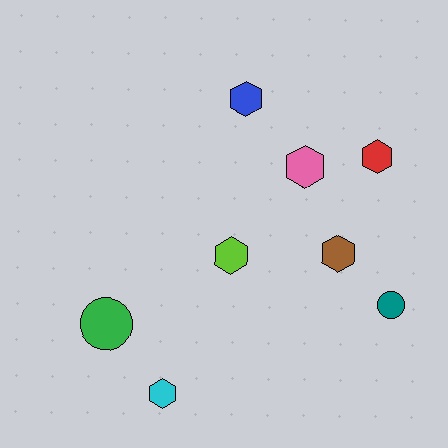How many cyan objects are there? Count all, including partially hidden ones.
There is 1 cyan object.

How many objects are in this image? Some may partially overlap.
There are 8 objects.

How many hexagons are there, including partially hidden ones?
There are 6 hexagons.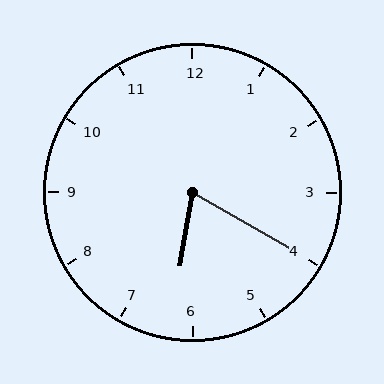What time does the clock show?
6:20.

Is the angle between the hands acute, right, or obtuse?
It is acute.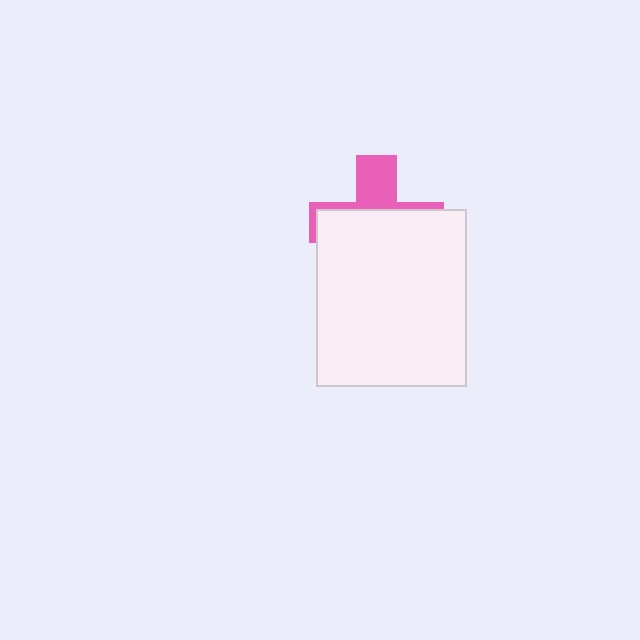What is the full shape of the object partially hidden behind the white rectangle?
The partially hidden object is a pink cross.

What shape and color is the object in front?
The object in front is a white rectangle.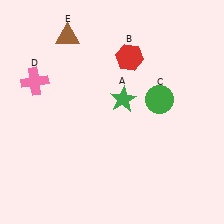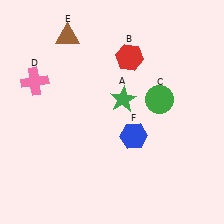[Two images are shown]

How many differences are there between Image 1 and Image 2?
There is 1 difference between the two images.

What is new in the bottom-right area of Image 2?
A blue hexagon (F) was added in the bottom-right area of Image 2.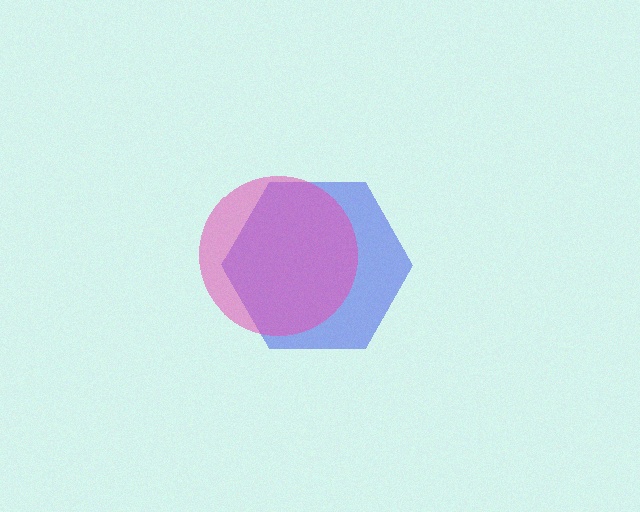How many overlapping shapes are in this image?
There are 2 overlapping shapes in the image.